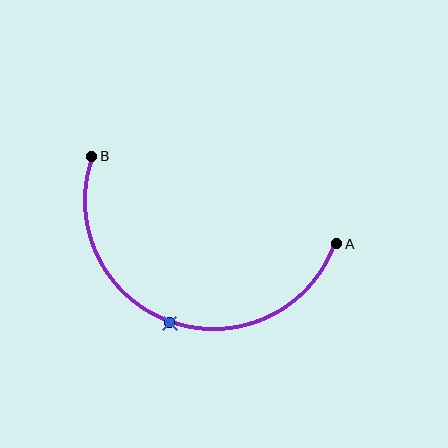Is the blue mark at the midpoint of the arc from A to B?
Yes. The blue mark lies on the arc at equal arc-length from both A and B — it is the arc midpoint.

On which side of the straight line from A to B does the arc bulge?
The arc bulges below the straight line connecting A and B.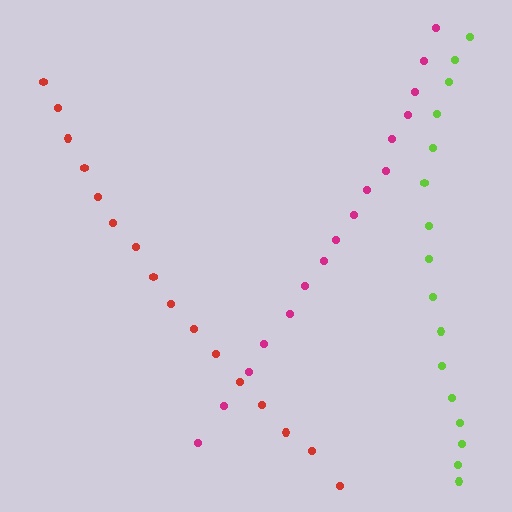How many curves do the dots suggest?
There are 3 distinct paths.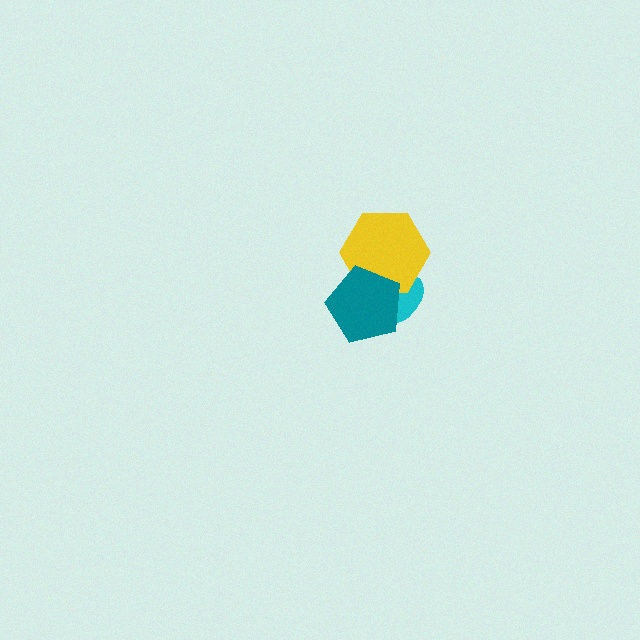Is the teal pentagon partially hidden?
No, no other shape covers it.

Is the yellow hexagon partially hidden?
Yes, it is partially covered by another shape.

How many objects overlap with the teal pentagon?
2 objects overlap with the teal pentagon.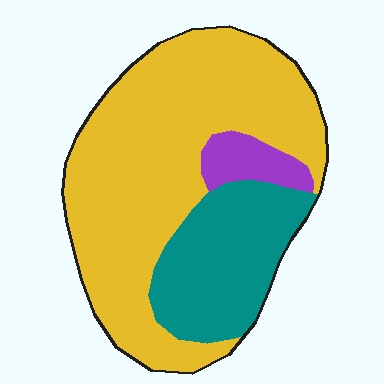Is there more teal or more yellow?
Yellow.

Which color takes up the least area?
Purple, at roughly 5%.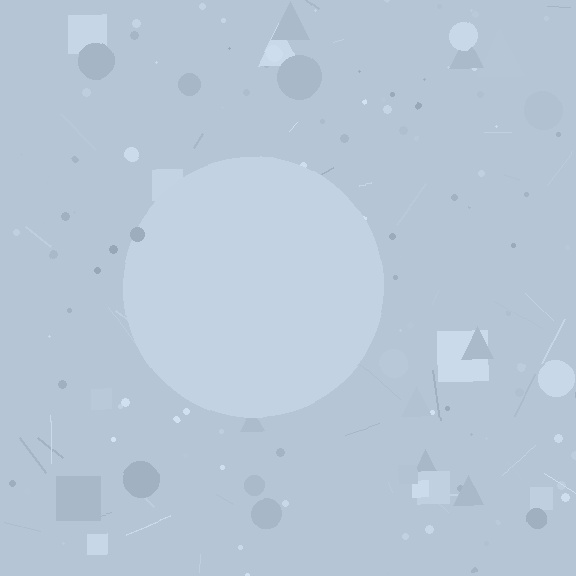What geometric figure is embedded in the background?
A circle is embedded in the background.